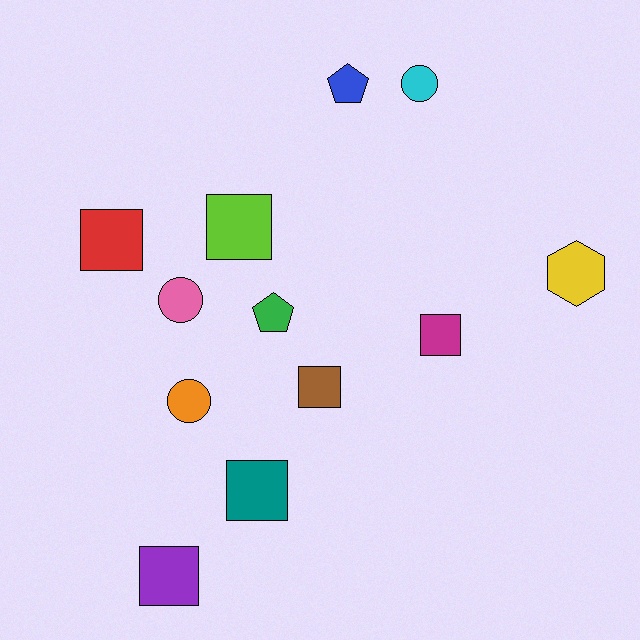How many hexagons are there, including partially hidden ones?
There is 1 hexagon.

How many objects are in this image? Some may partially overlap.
There are 12 objects.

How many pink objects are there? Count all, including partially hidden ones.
There is 1 pink object.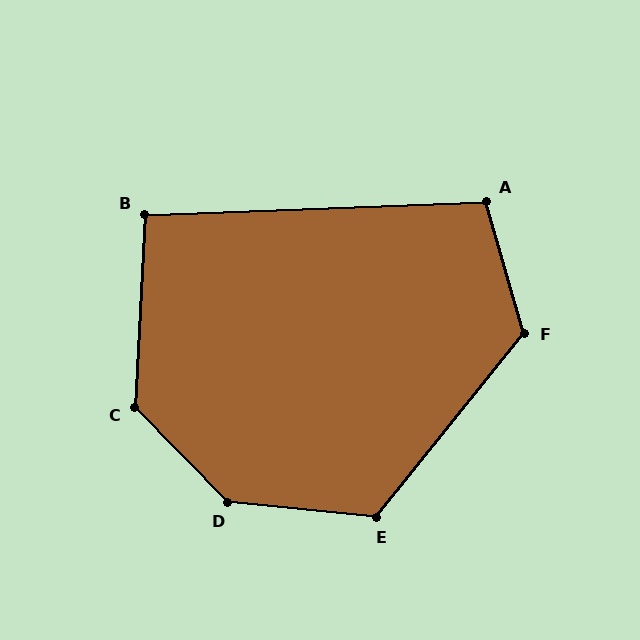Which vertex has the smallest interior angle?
B, at approximately 95 degrees.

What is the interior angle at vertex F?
Approximately 125 degrees (obtuse).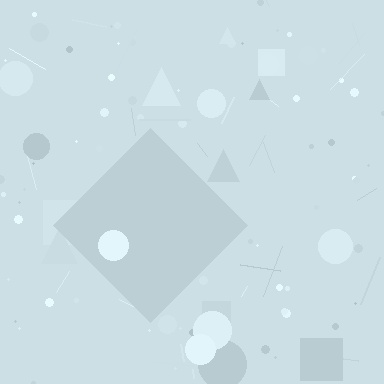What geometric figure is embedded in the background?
A diamond is embedded in the background.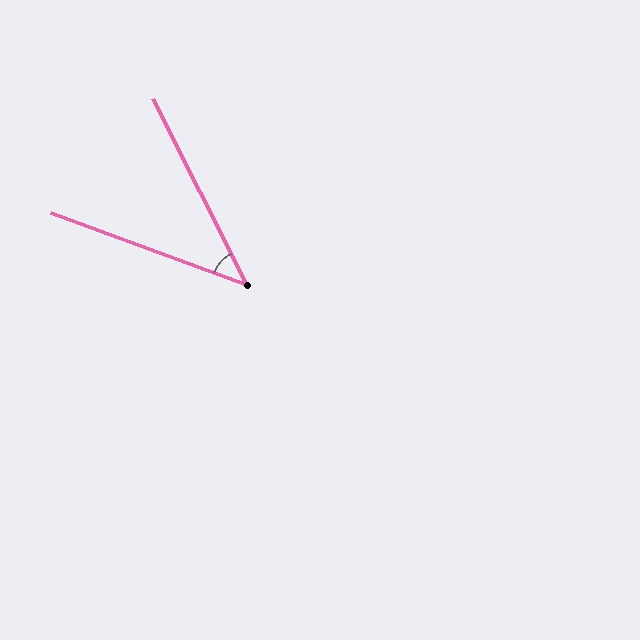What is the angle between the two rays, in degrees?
Approximately 43 degrees.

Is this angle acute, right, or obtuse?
It is acute.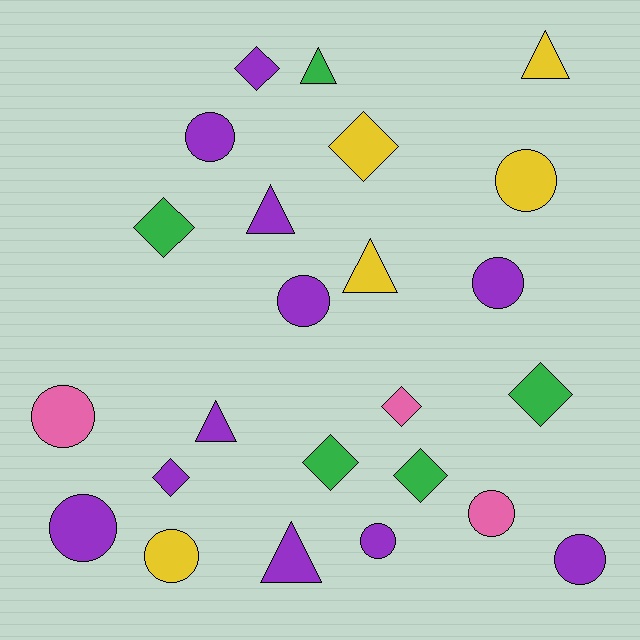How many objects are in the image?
There are 24 objects.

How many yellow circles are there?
There are 2 yellow circles.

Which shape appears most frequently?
Circle, with 10 objects.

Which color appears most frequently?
Purple, with 11 objects.